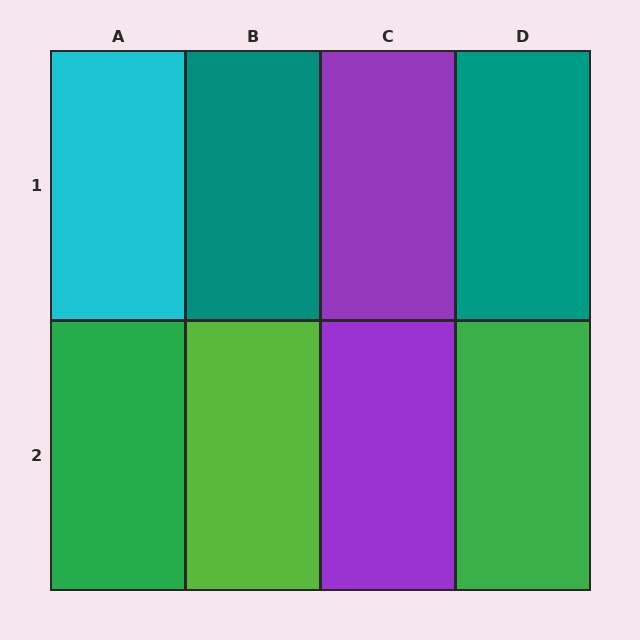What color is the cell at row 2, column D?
Green.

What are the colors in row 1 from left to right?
Cyan, teal, purple, teal.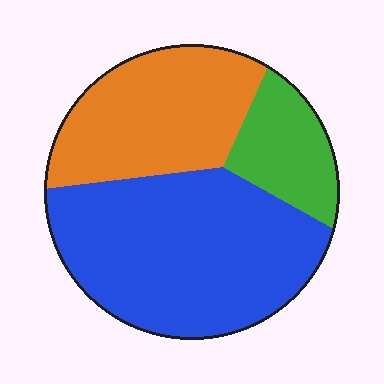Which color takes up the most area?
Blue, at roughly 50%.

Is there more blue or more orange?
Blue.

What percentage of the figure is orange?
Orange covers 32% of the figure.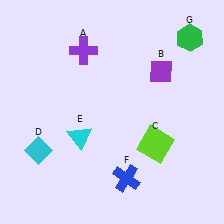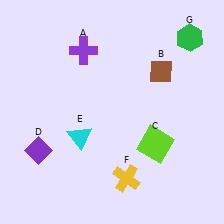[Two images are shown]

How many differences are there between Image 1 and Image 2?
There are 3 differences between the two images.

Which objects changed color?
B changed from purple to brown. D changed from cyan to purple. F changed from blue to yellow.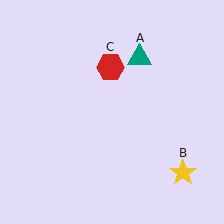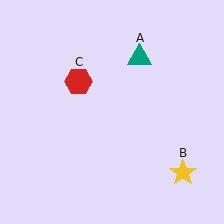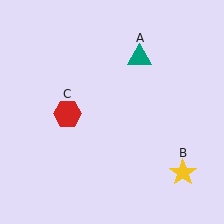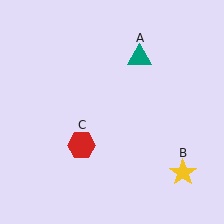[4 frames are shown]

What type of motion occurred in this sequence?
The red hexagon (object C) rotated counterclockwise around the center of the scene.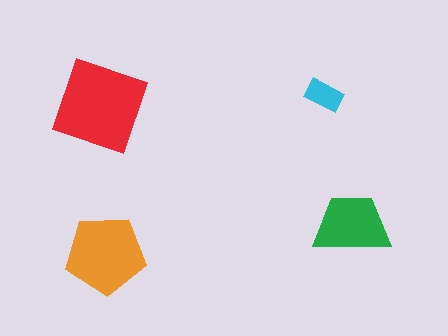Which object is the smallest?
The cyan rectangle.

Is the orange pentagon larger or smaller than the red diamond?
Smaller.